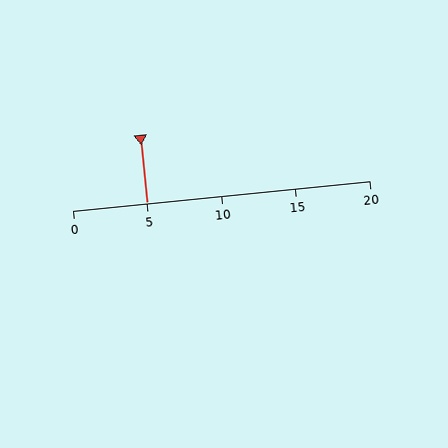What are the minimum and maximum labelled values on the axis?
The axis runs from 0 to 20.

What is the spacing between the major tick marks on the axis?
The major ticks are spaced 5 apart.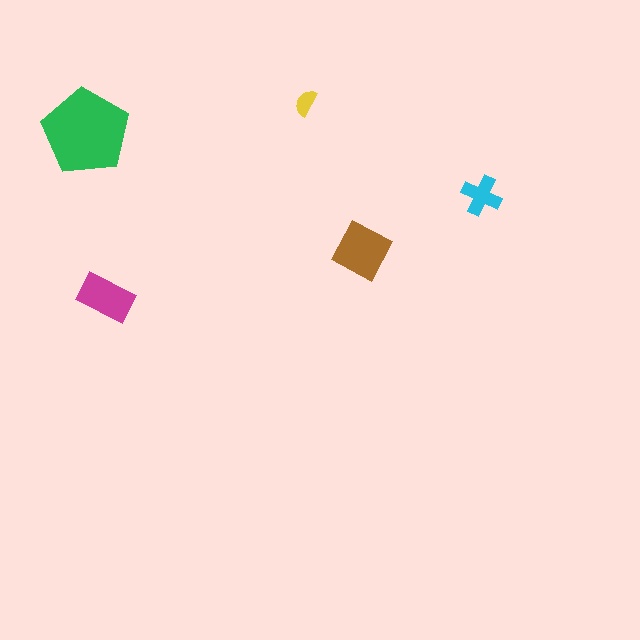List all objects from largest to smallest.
The green pentagon, the brown square, the magenta rectangle, the cyan cross, the yellow semicircle.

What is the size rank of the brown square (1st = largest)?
2nd.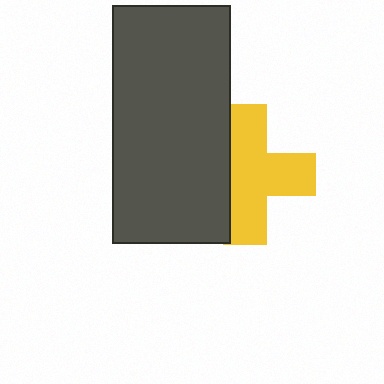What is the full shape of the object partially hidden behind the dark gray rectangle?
The partially hidden object is a yellow cross.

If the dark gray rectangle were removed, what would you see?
You would see the complete yellow cross.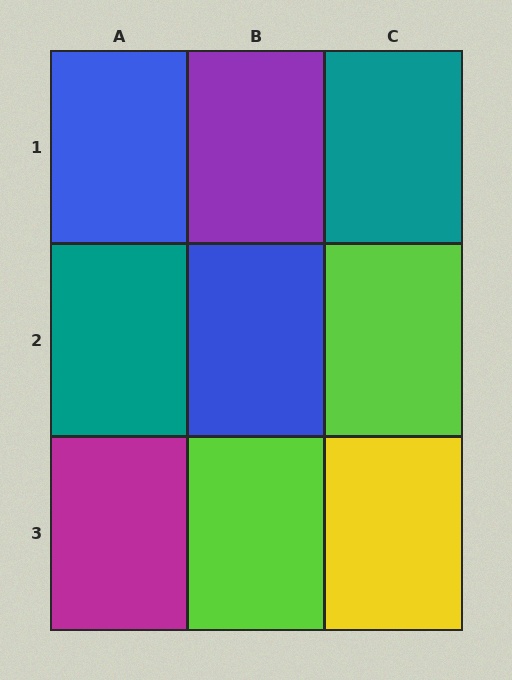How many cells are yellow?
1 cell is yellow.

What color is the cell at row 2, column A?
Teal.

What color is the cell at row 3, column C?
Yellow.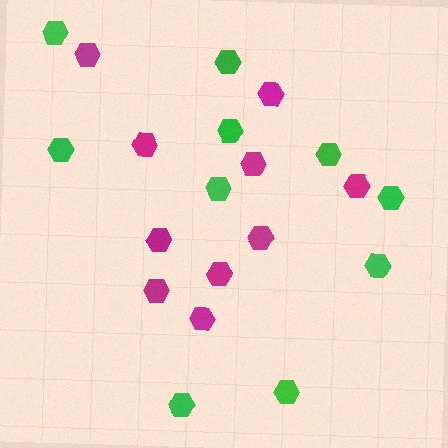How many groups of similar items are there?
There are 2 groups: one group of green hexagons (10) and one group of magenta hexagons (10).